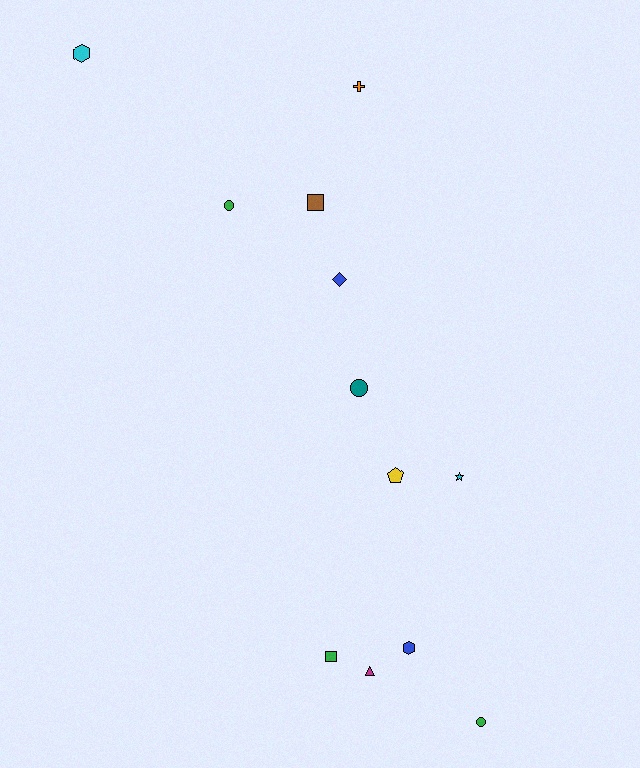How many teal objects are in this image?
There is 1 teal object.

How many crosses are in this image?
There is 1 cross.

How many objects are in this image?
There are 12 objects.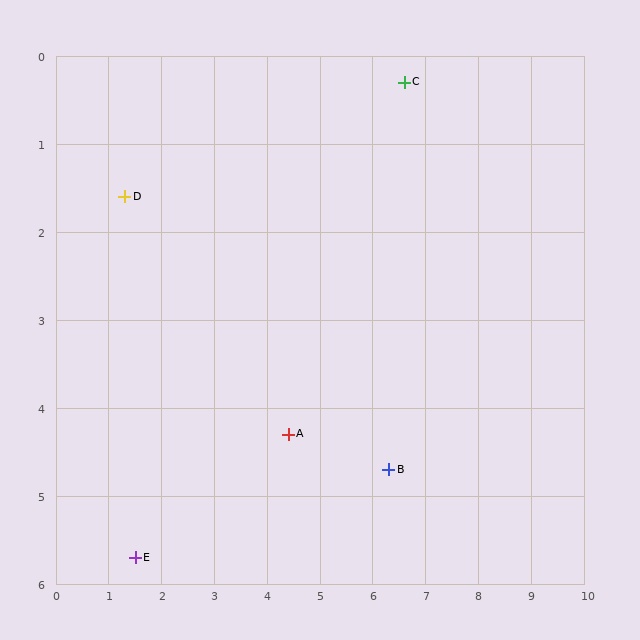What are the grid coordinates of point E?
Point E is at approximately (1.5, 5.7).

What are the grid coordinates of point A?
Point A is at approximately (4.4, 4.3).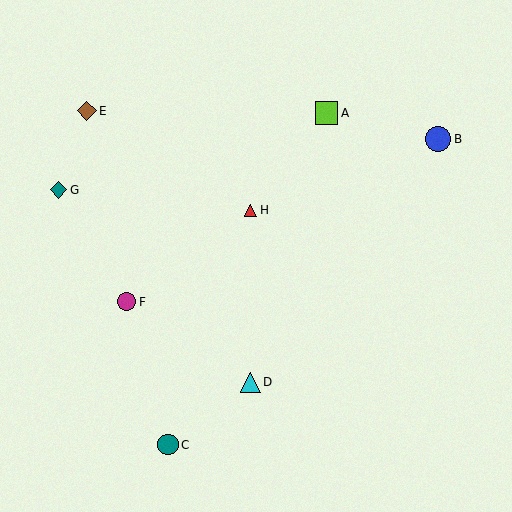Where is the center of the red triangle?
The center of the red triangle is at (250, 210).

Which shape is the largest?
The blue circle (labeled B) is the largest.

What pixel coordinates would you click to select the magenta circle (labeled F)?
Click at (127, 302) to select the magenta circle F.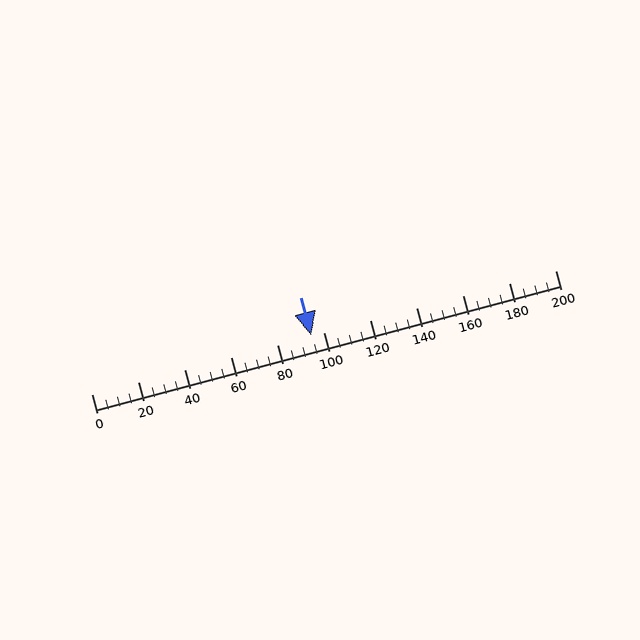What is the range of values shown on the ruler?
The ruler shows values from 0 to 200.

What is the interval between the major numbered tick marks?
The major tick marks are spaced 20 units apart.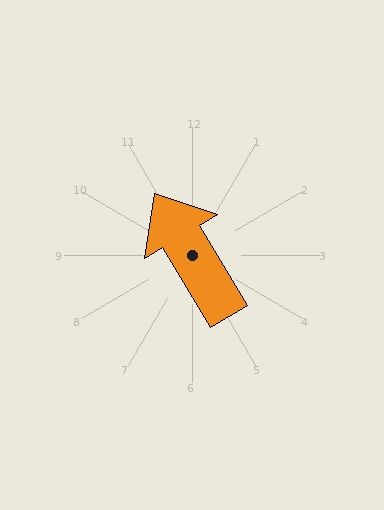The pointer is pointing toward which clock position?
Roughly 11 o'clock.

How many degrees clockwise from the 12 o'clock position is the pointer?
Approximately 329 degrees.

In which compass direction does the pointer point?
Northwest.